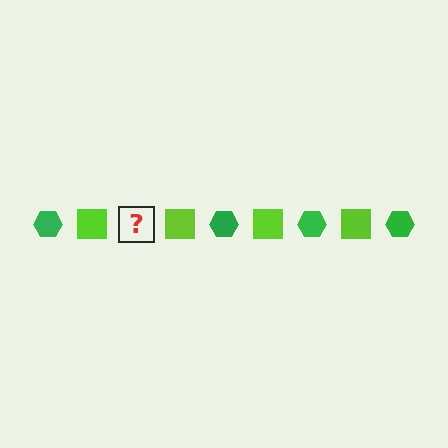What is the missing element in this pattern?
The missing element is a green hexagon.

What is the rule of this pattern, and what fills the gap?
The rule is that the pattern alternates between green hexagon and lime square. The gap should be filled with a green hexagon.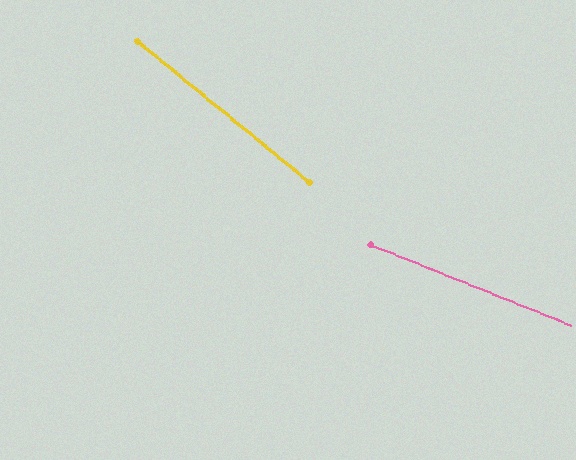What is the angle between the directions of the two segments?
Approximately 17 degrees.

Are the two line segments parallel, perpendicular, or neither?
Neither parallel nor perpendicular — they differ by about 17°.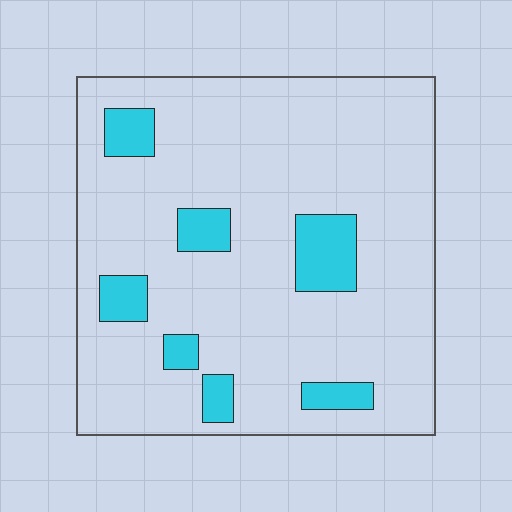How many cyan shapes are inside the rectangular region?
7.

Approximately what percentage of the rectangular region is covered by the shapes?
Approximately 15%.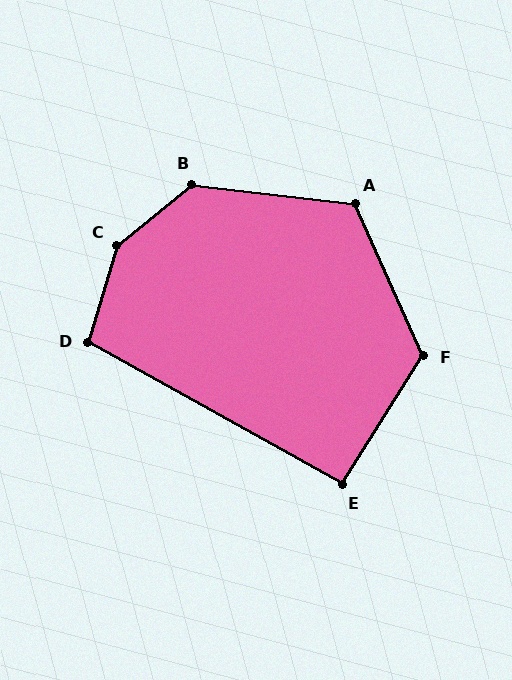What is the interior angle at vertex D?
Approximately 102 degrees (obtuse).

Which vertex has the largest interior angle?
C, at approximately 146 degrees.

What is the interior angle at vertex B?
Approximately 134 degrees (obtuse).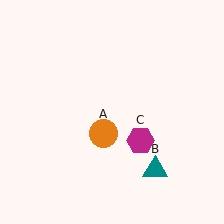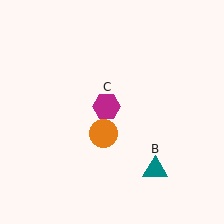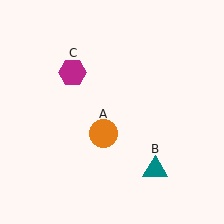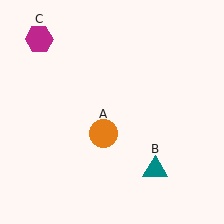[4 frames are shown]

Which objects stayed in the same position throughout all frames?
Orange circle (object A) and teal triangle (object B) remained stationary.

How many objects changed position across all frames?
1 object changed position: magenta hexagon (object C).